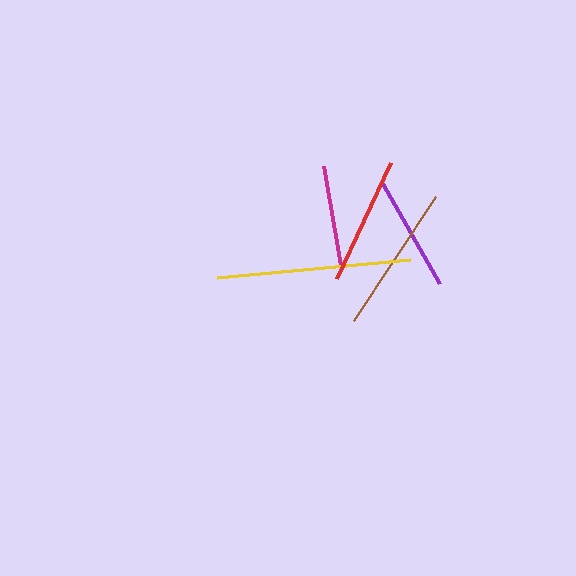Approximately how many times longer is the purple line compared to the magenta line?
The purple line is approximately 1.2 times the length of the magenta line.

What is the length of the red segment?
The red segment is approximately 128 pixels long.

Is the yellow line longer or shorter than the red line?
The yellow line is longer than the red line.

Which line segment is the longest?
The yellow line is the longest at approximately 195 pixels.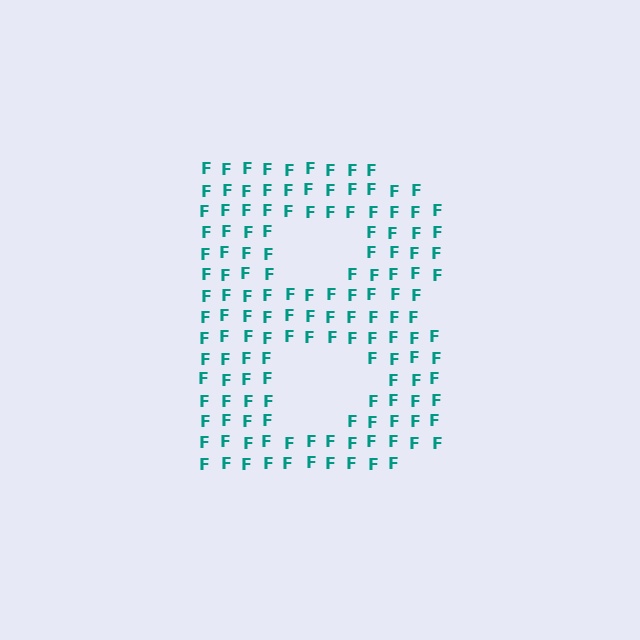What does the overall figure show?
The overall figure shows the letter B.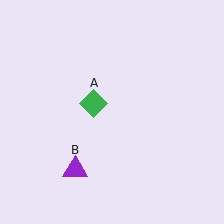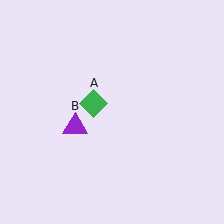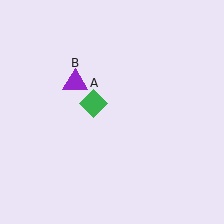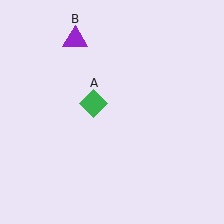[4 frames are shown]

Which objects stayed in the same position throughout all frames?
Green diamond (object A) remained stationary.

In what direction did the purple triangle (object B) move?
The purple triangle (object B) moved up.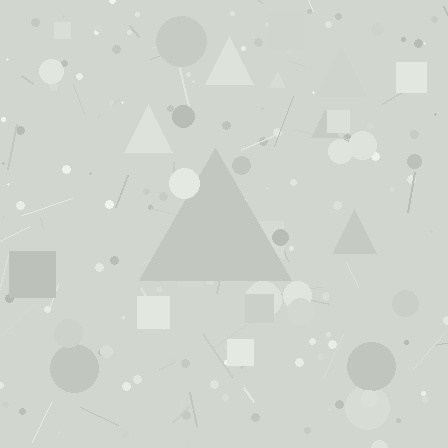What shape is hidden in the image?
A triangle is hidden in the image.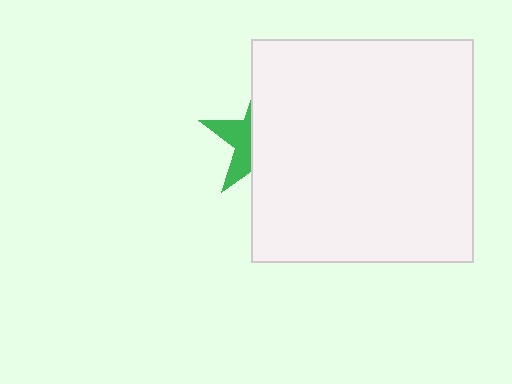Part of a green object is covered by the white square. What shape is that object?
It is a star.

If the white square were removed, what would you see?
You would see the complete green star.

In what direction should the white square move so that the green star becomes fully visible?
The white square should move right. That is the shortest direction to clear the overlap and leave the green star fully visible.